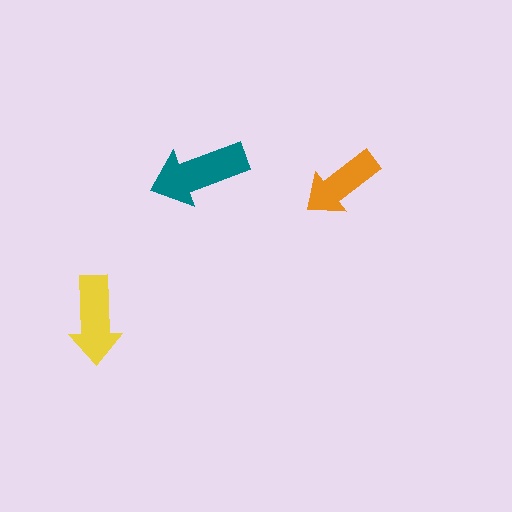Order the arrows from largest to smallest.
the teal one, the yellow one, the orange one.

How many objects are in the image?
There are 3 objects in the image.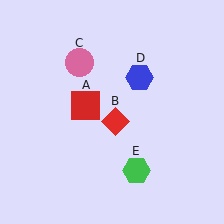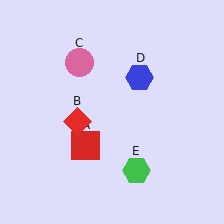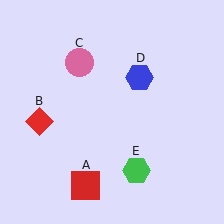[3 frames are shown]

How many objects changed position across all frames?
2 objects changed position: red square (object A), red diamond (object B).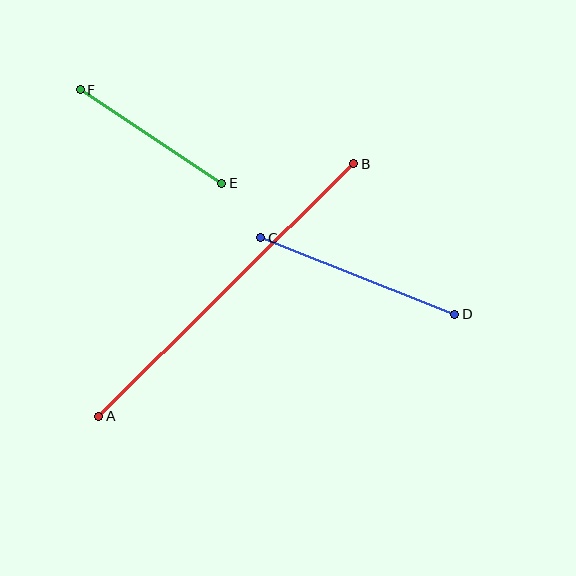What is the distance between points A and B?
The distance is approximately 359 pixels.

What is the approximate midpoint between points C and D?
The midpoint is at approximately (358, 276) pixels.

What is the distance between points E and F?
The distance is approximately 170 pixels.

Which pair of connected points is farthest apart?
Points A and B are farthest apart.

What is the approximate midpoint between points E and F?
The midpoint is at approximately (151, 137) pixels.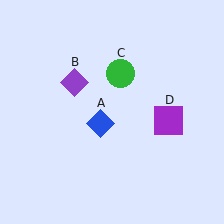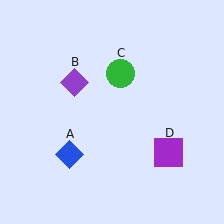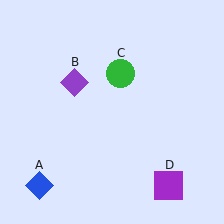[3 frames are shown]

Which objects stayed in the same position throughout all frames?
Purple diamond (object B) and green circle (object C) remained stationary.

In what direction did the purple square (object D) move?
The purple square (object D) moved down.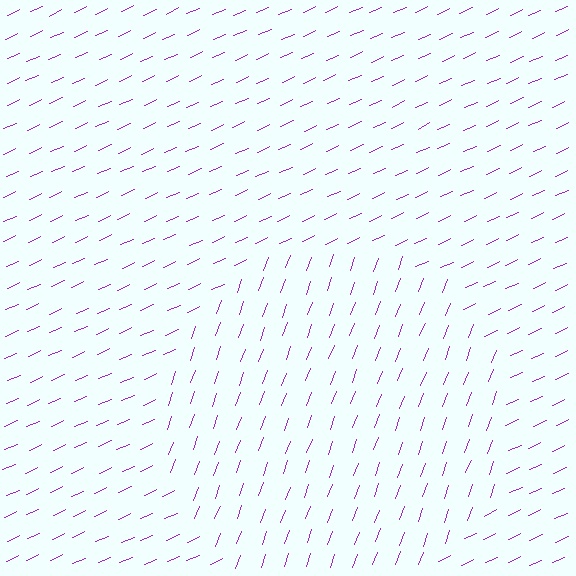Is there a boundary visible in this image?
Yes, there is a texture boundary formed by a change in line orientation.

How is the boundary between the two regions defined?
The boundary is defined purely by a change in line orientation (approximately 45 degrees difference). All lines are the same color and thickness.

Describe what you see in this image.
The image is filled with small purple line segments. A circle region in the image has lines oriented differently from the surrounding lines, creating a visible texture boundary.